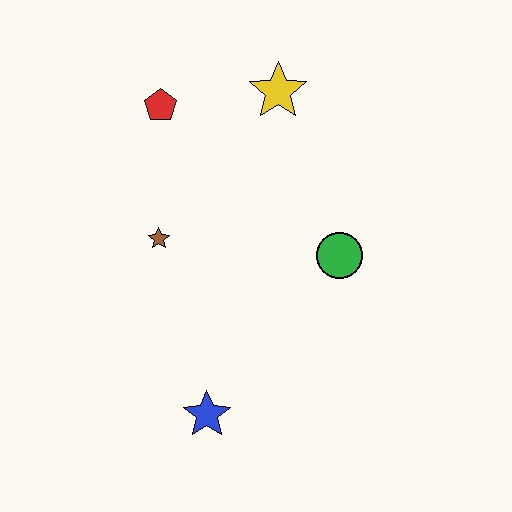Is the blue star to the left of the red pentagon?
No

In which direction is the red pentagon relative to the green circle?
The red pentagon is to the left of the green circle.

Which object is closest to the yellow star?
The red pentagon is closest to the yellow star.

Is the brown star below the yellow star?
Yes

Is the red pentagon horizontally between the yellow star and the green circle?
No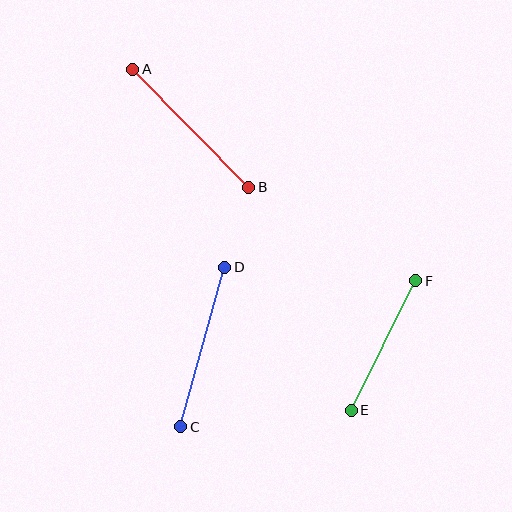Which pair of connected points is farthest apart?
Points C and D are farthest apart.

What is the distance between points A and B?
The distance is approximately 166 pixels.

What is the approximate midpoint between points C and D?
The midpoint is at approximately (203, 347) pixels.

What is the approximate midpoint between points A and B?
The midpoint is at approximately (191, 128) pixels.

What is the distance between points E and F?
The distance is approximately 144 pixels.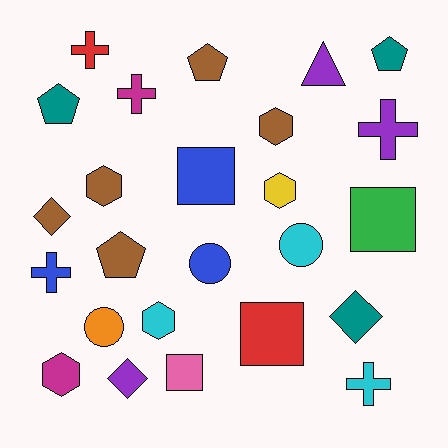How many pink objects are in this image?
There is 1 pink object.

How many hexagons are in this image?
There are 5 hexagons.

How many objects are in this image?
There are 25 objects.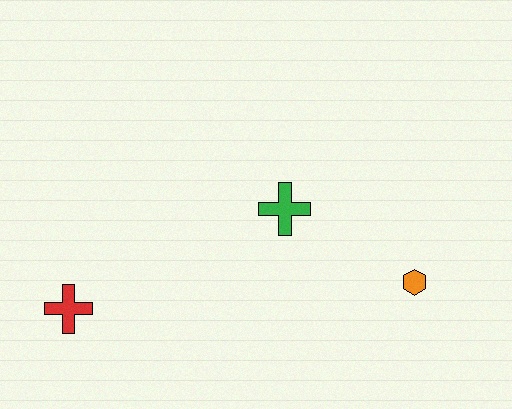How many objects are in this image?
There are 3 objects.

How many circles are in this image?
There are no circles.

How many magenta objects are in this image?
There are no magenta objects.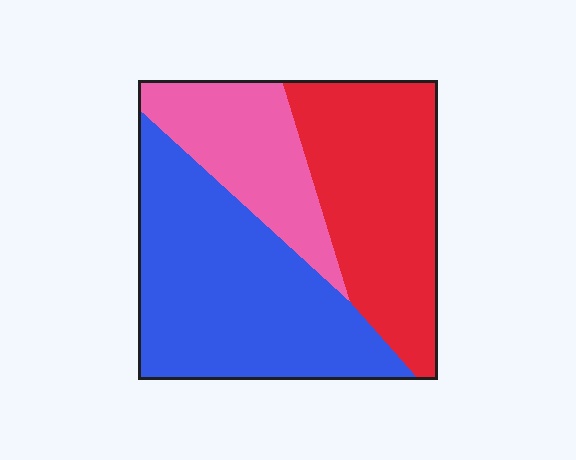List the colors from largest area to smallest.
From largest to smallest: blue, red, pink.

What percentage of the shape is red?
Red covers about 35% of the shape.